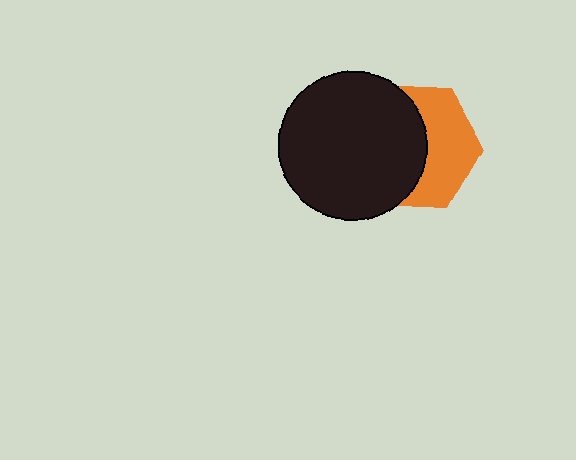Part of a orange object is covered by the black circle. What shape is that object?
It is a hexagon.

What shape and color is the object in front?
The object in front is a black circle.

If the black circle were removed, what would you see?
You would see the complete orange hexagon.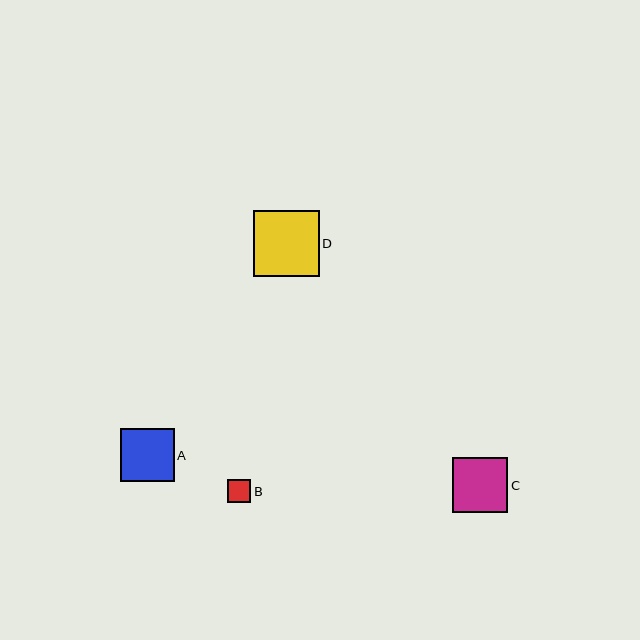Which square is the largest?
Square D is the largest with a size of approximately 66 pixels.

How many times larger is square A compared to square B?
Square A is approximately 2.3 times the size of square B.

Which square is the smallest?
Square B is the smallest with a size of approximately 23 pixels.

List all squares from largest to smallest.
From largest to smallest: D, C, A, B.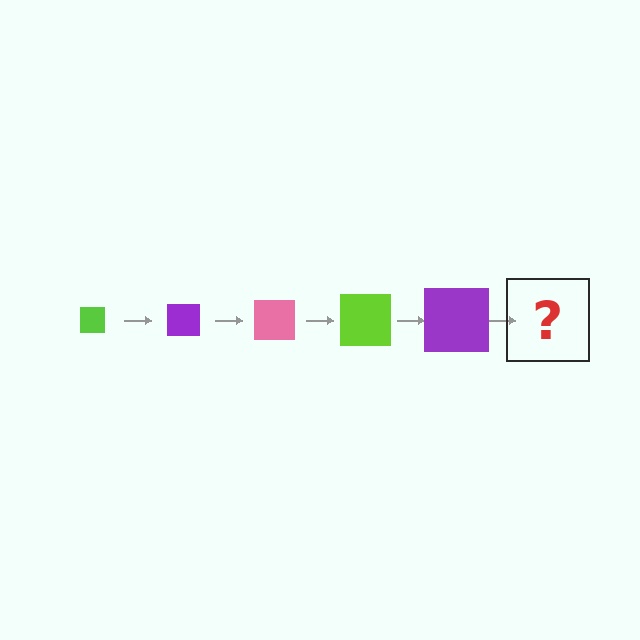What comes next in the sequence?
The next element should be a pink square, larger than the previous one.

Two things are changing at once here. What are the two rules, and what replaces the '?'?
The two rules are that the square grows larger each step and the color cycles through lime, purple, and pink. The '?' should be a pink square, larger than the previous one.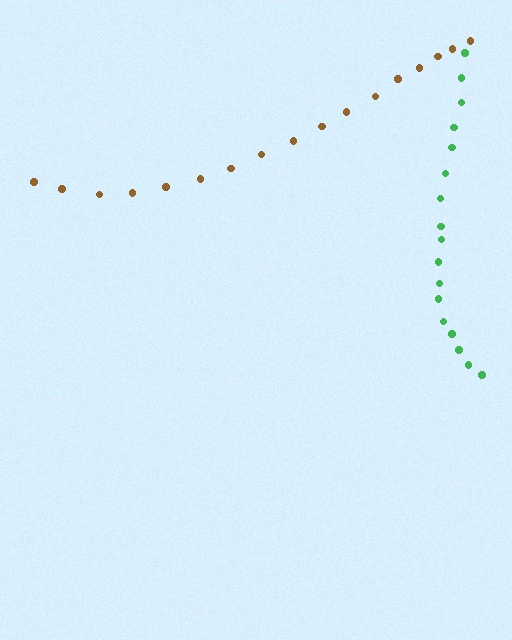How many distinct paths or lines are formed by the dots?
There are 2 distinct paths.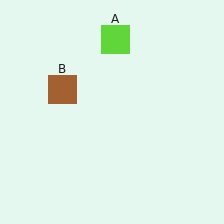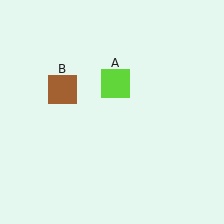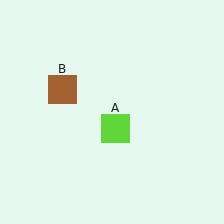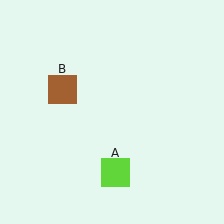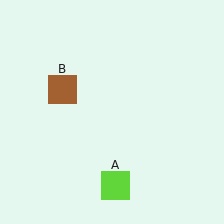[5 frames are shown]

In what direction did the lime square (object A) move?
The lime square (object A) moved down.